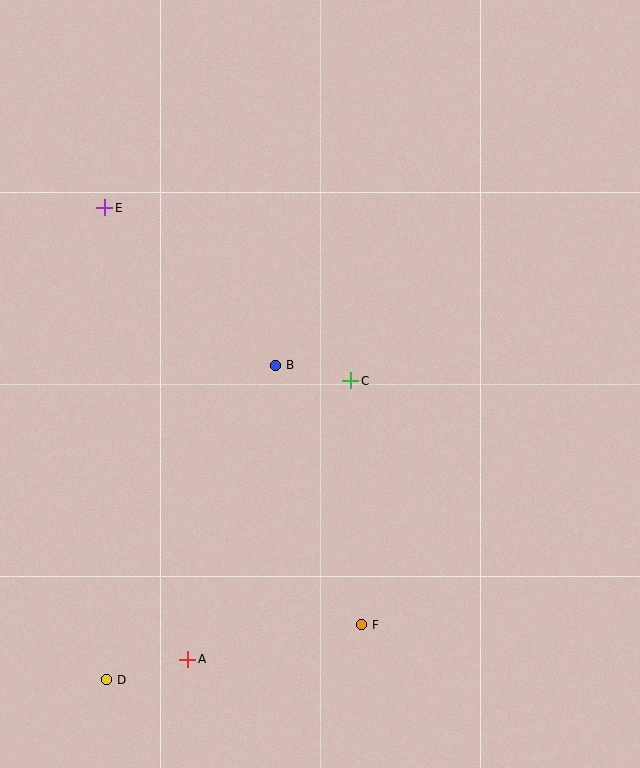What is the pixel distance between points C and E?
The distance between C and E is 301 pixels.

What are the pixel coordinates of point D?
Point D is at (107, 680).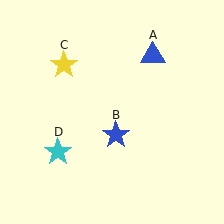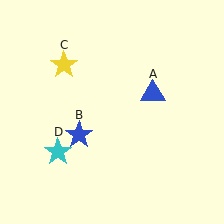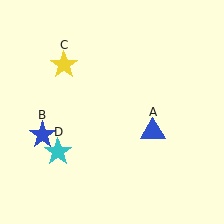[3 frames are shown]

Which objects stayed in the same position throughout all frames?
Yellow star (object C) and cyan star (object D) remained stationary.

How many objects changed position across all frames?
2 objects changed position: blue triangle (object A), blue star (object B).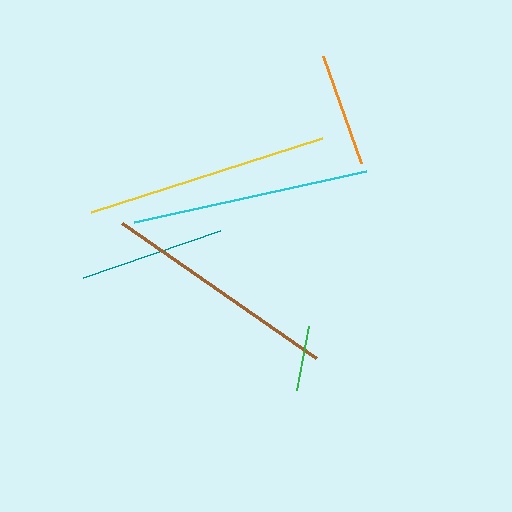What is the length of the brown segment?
The brown segment is approximately 236 pixels long.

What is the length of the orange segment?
The orange segment is approximately 114 pixels long.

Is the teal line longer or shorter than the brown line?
The brown line is longer than the teal line.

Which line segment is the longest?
The yellow line is the longest at approximately 243 pixels.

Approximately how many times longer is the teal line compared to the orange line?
The teal line is approximately 1.3 times the length of the orange line.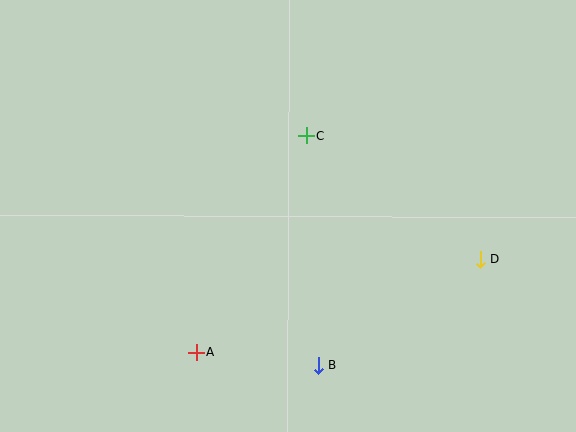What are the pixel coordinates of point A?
Point A is at (197, 352).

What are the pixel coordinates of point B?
Point B is at (318, 366).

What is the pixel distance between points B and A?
The distance between B and A is 123 pixels.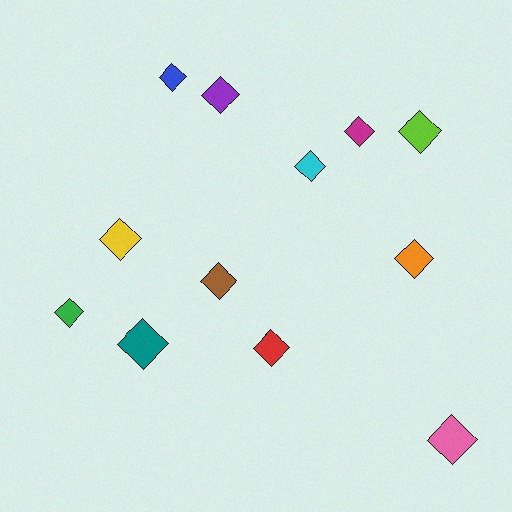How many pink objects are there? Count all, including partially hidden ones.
There is 1 pink object.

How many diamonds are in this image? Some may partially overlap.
There are 12 diamonds.